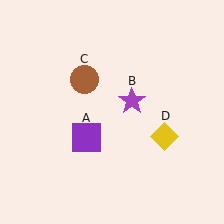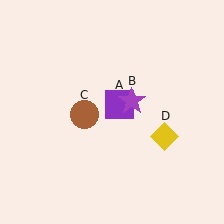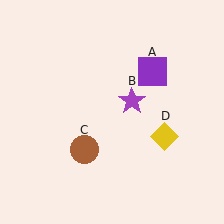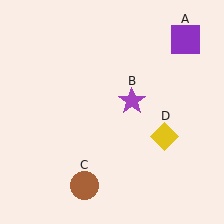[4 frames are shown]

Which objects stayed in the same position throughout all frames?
Purple star (object B) and yellow diamond (object D) remained stationary.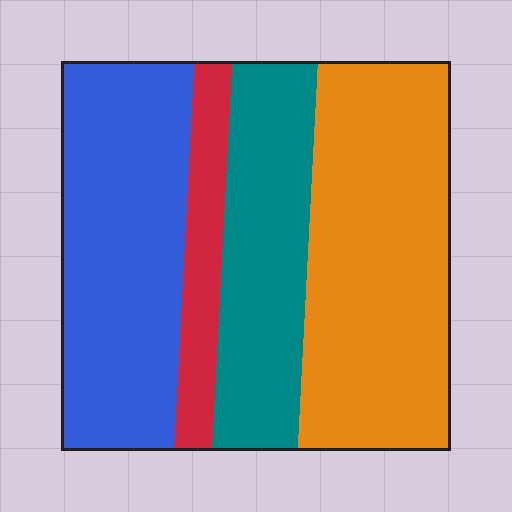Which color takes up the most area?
Orange, at roughly 35%.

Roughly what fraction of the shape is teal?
Teal takes up between a sixth and a third of the shape.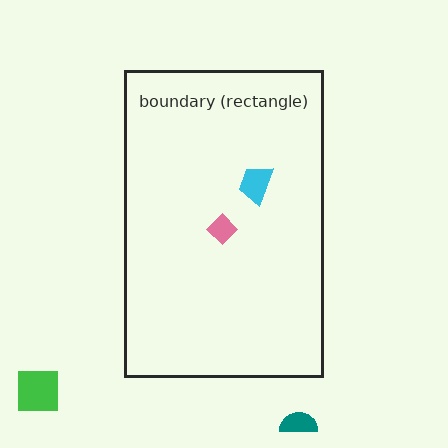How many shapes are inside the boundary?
2 inside, 2 outside.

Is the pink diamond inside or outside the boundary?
Inside.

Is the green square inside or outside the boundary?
Outside.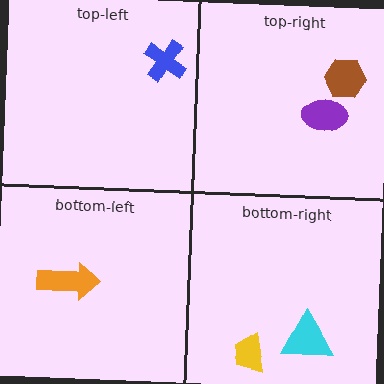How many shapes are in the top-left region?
1.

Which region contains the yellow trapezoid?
The bottom-right region.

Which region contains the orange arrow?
The bottom-left region.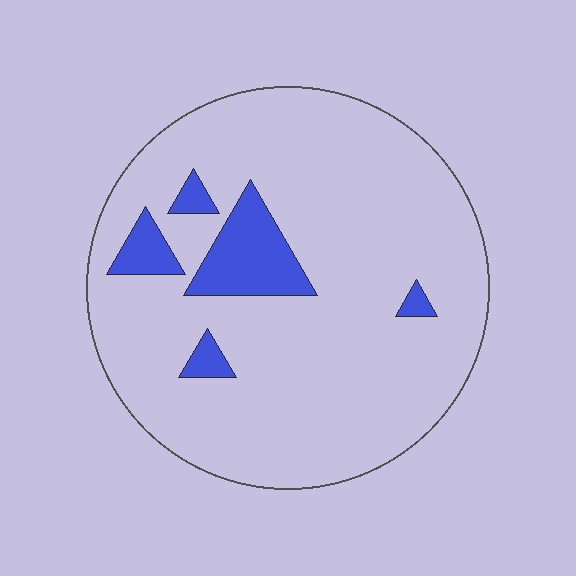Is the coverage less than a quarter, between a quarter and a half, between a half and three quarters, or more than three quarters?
Less than a quarter.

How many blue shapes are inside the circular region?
5.